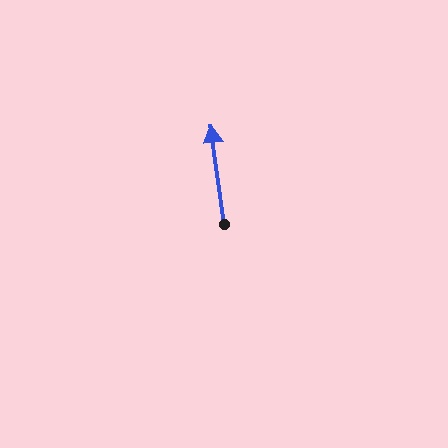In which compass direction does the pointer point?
North.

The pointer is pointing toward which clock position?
Roughly 12 o'clock.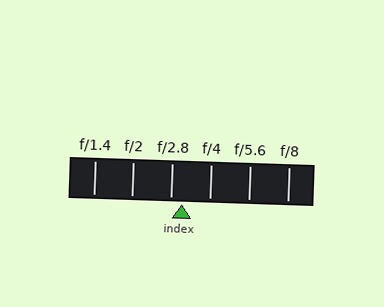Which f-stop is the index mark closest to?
The index mark is closest to f/2.8.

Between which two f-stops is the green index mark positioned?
The index mark is between f/2.8 and f/4.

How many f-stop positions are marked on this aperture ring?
There are 6 f-stop positions marked.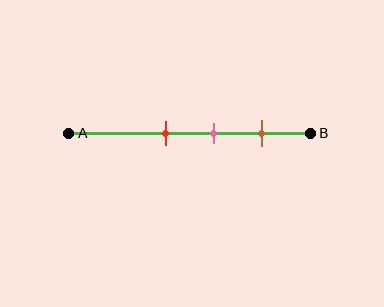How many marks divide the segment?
There are 3 marks dividing the segment.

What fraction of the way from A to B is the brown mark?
The brown mark is approximately 80% (0.8) of the way from A to B.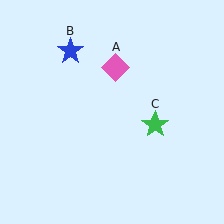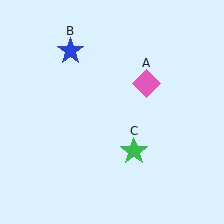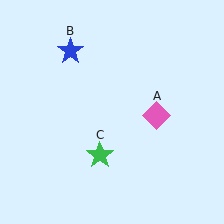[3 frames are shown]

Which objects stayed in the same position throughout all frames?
Blue star (object B) remained stationary.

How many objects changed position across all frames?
2 objects changed position: pink diamond (object A), green star (object C).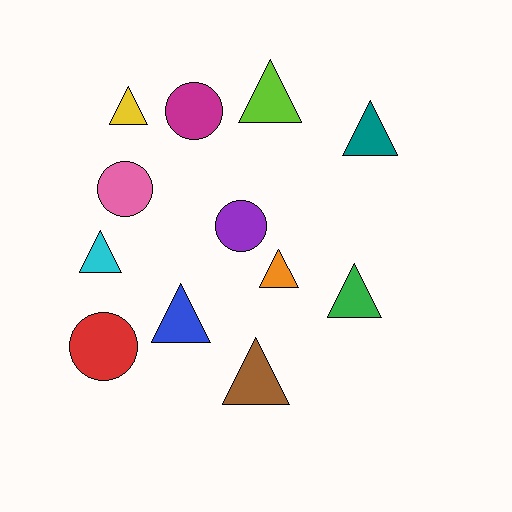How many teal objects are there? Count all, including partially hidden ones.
There is 1 teal object.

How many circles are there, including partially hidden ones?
There are 4 circles.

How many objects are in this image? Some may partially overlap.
There are 12 objects.